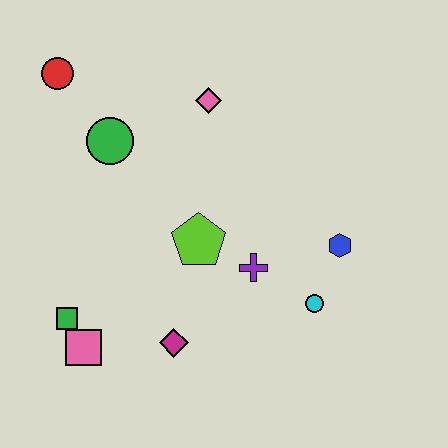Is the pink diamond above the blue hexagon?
Yes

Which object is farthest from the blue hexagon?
The red circle is farthest from the blue hexagon.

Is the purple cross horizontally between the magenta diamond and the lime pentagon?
No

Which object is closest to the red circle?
The green circle is closest to the red circle.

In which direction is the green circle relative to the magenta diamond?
The green circle is above the magenta diamond.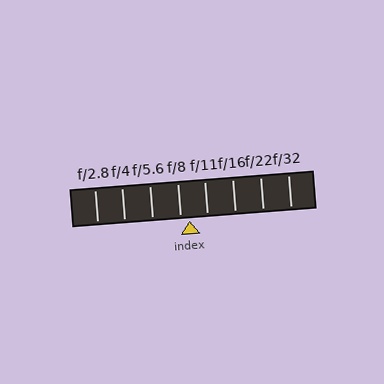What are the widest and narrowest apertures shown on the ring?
The widest aperture shown is f/2.8 and the narrowest is f/32.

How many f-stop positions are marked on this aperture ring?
There are 8 f-stop positions marked.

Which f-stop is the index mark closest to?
The index mark is closest to f/8.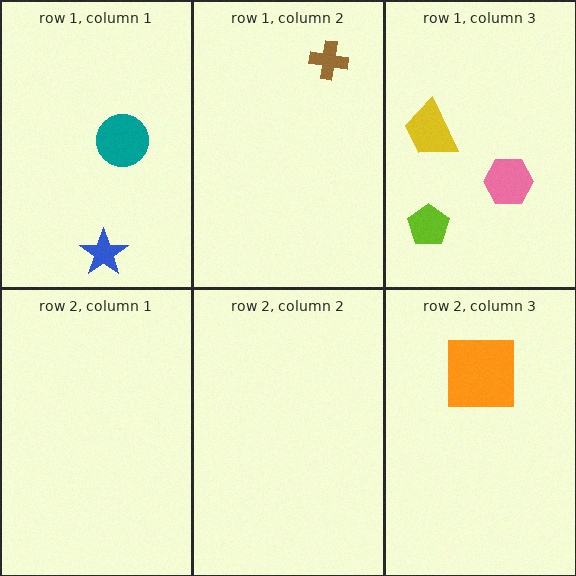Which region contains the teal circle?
The row 1, column 1 region.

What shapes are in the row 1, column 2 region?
The brown cross.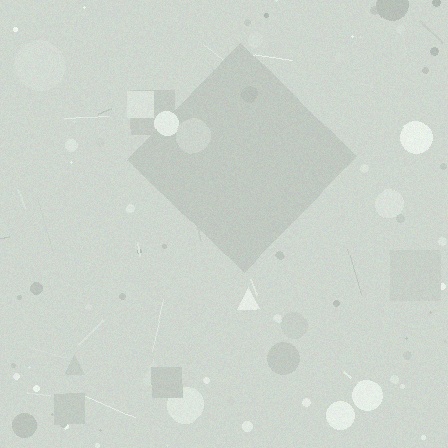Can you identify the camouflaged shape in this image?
The camouflaged shape is a diamond.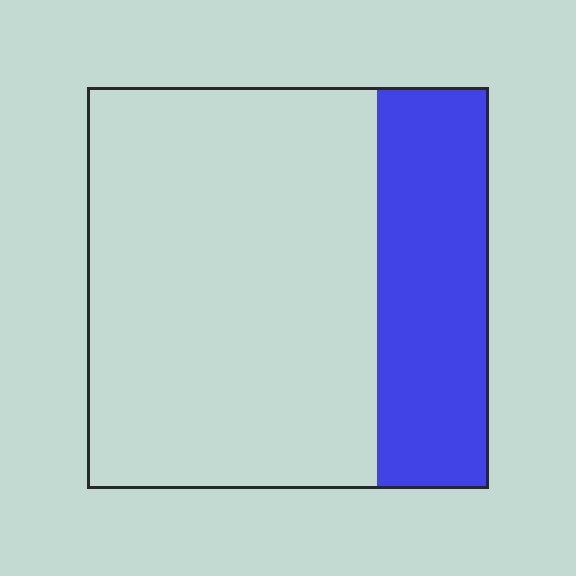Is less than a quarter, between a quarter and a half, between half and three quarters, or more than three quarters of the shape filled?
Between a quarter and a half.